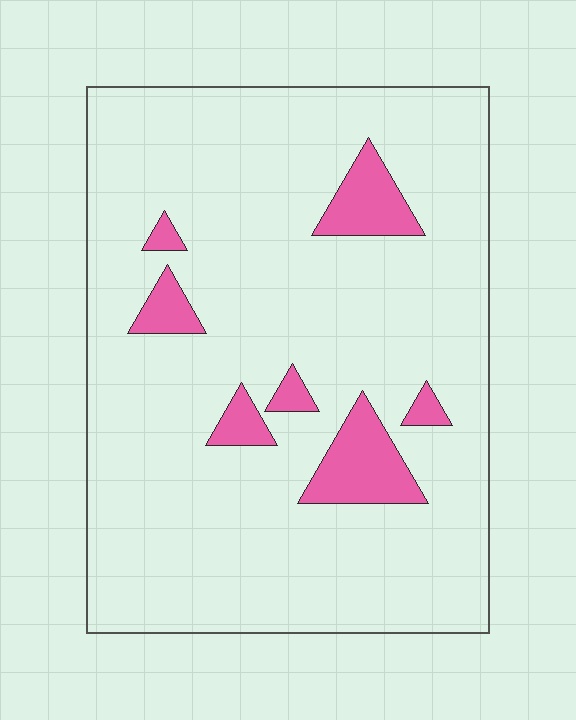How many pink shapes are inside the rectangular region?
7.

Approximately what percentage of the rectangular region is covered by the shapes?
Approximately 10%.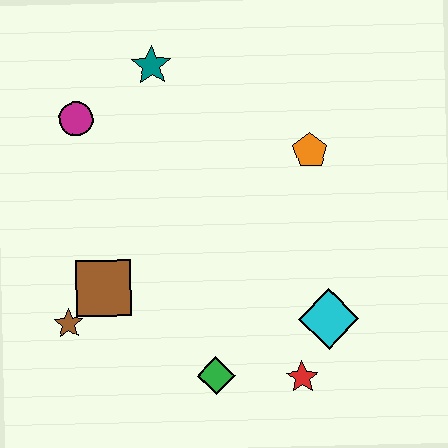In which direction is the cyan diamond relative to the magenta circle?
The cyan diamond is to the right of the magenta circle.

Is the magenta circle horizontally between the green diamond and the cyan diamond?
No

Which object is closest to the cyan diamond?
The red star is closest to the cyan diamond.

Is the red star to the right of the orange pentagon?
No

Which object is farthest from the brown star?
The orange pentagon is farthest from the brown star.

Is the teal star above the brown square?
Yes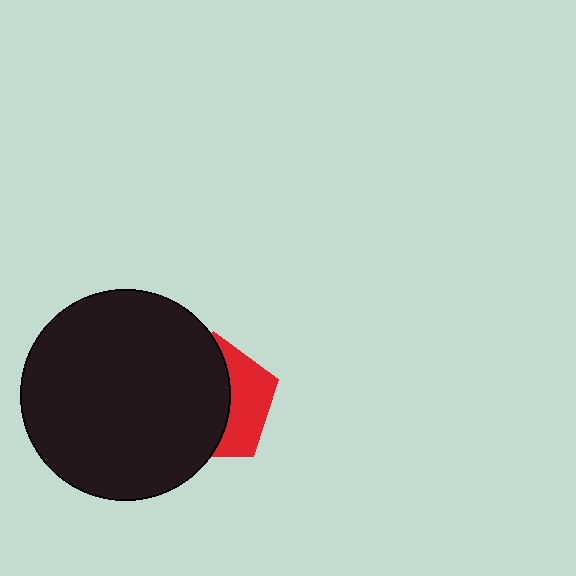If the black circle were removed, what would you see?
You would see the complete red pentagon.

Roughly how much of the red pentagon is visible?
A small part of it is visible (roughly 38%).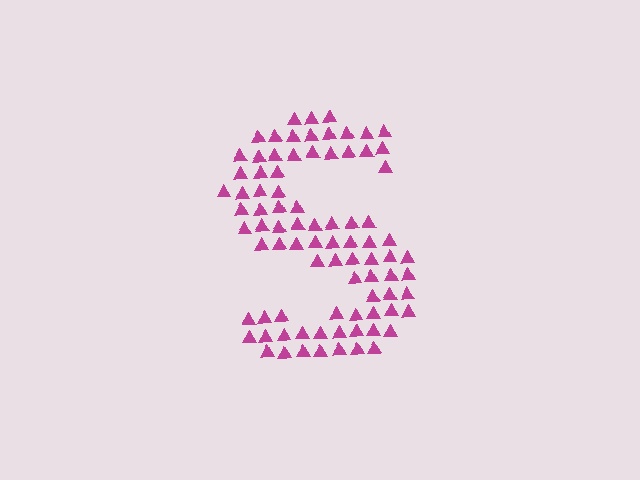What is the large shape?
The large shape is the letter S.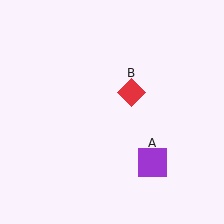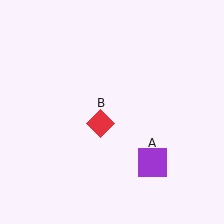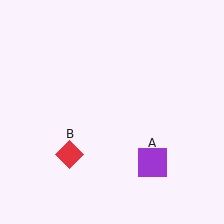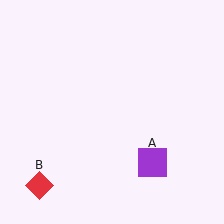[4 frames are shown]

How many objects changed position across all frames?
1 object changed position: red diamond (object B).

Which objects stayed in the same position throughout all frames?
Purple square (object A) remained stationary.